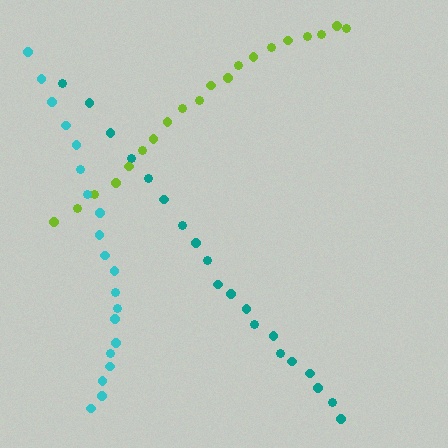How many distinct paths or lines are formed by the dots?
There are 3 distinct paths.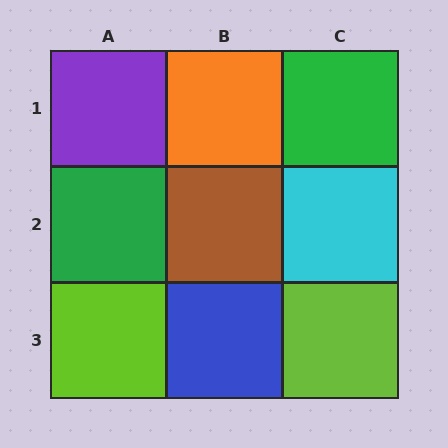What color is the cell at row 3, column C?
Lime.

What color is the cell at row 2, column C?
Cyan.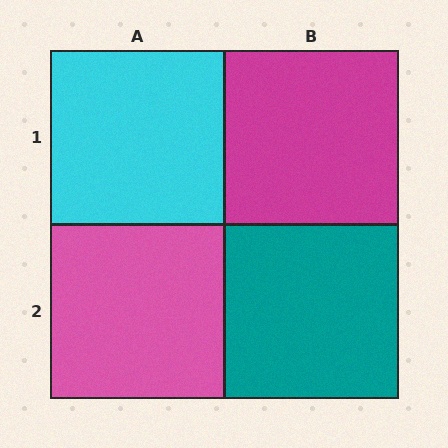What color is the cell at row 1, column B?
Magenta.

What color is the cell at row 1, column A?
Cyan.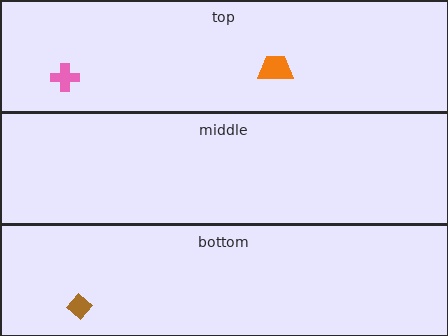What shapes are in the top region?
The orange trapezoid, the pink cross.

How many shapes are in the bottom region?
1.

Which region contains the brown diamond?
The bottom region.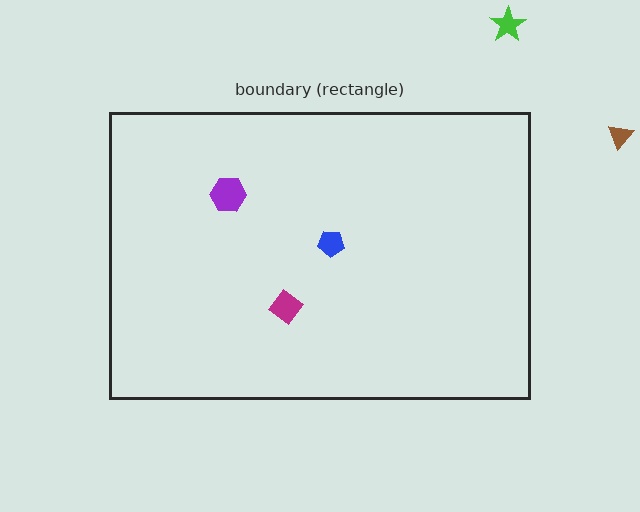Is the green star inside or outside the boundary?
Outside.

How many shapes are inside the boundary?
3 inside, 2 outside.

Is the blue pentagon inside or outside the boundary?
Inside.